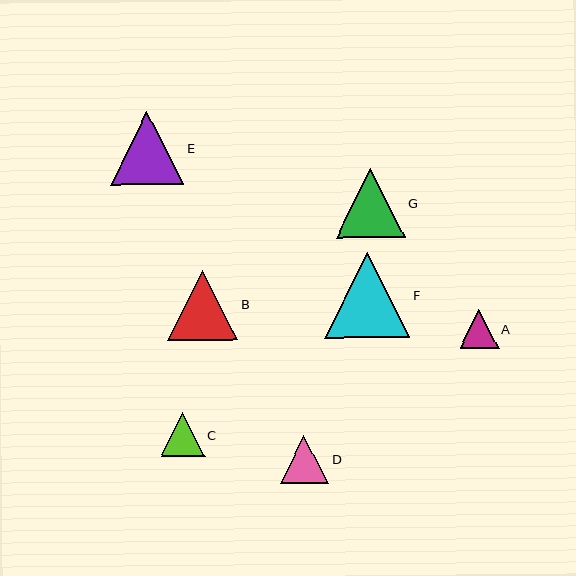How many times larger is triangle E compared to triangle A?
Triangle E is approximately 1.9 times the size of triangle A.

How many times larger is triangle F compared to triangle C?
Triangle F is approximately 1.9 times the size of triangle C.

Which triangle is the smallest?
Triangle A is the smallest with a size of approximately 38 pixels.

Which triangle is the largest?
Triangle F is the largest with a size of approximately 85 pixels.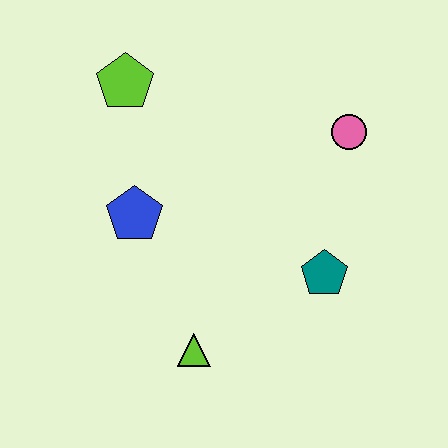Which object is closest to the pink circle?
The teal pentagon is closest to the pink circle.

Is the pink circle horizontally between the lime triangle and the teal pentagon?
No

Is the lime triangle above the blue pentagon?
No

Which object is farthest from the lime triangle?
The lime pentagon is farthest from the lime triangle.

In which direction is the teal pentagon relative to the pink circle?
The teal pentagon is below the pink circle.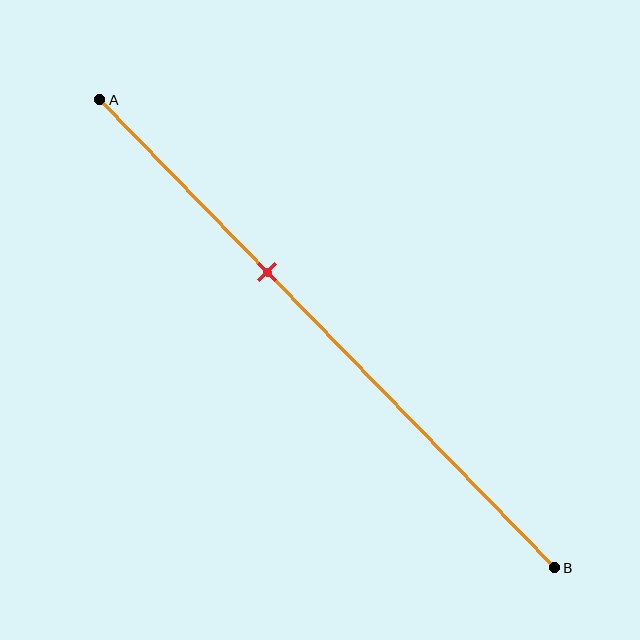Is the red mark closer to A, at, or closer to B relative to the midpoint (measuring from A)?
The red mark is closer to point A than the midpoint of segment AB.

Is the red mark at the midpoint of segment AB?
No, the mark is at about 35% from A, not at the 50% midpoint.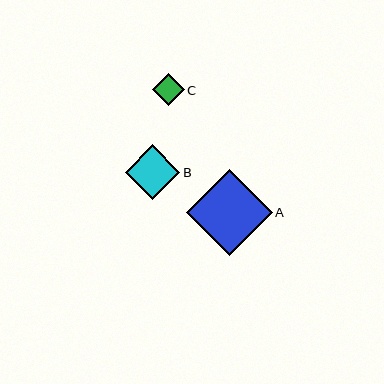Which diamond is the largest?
Diamond A is the largest with a size of approximately 86 pixels.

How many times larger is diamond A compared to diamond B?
Diamond A is approximately 1.6 times the size of diamond B.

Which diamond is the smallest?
Diamond C is the smallest with a size of approximately 31 pixels.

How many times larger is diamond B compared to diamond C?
Diamond B is approximately 1.7 times the size of diamond C.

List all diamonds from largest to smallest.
From largest to smallest: A, B, C.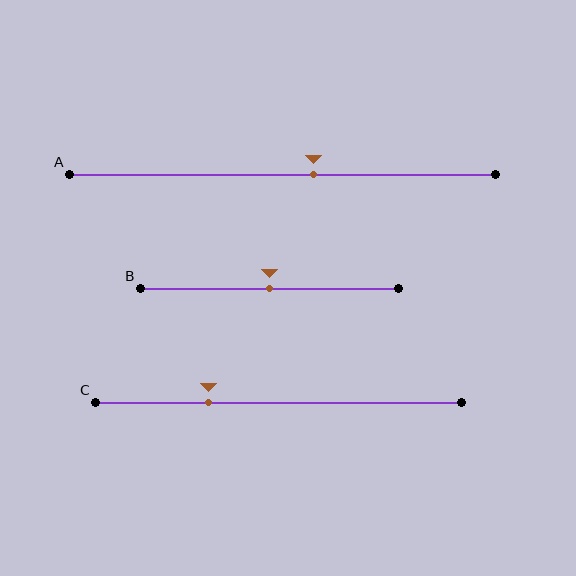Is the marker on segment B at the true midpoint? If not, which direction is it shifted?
Yes, the marker on segment B is at the true midpoint.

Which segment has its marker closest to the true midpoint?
Segment B has its marker closest to the true midpoint.